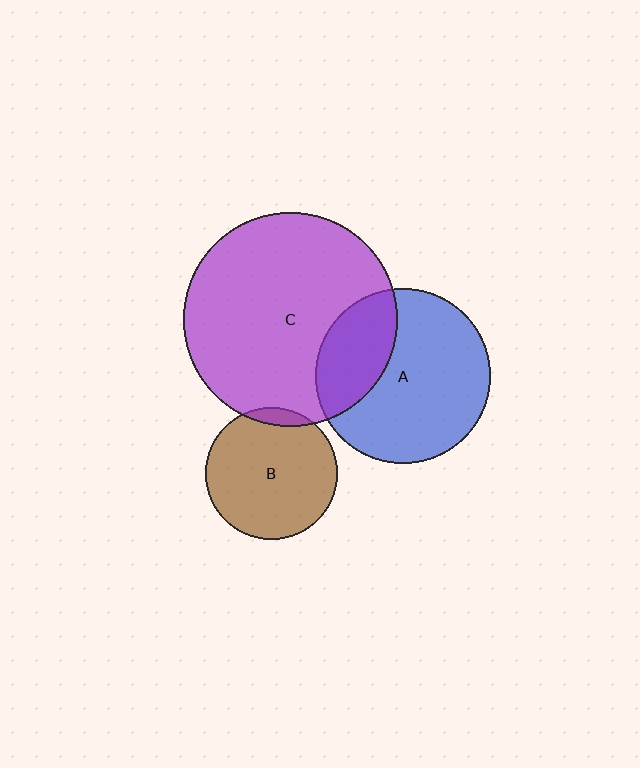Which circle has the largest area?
Circle C (purple).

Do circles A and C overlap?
Yes.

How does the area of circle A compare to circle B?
Approximately 1.8 times.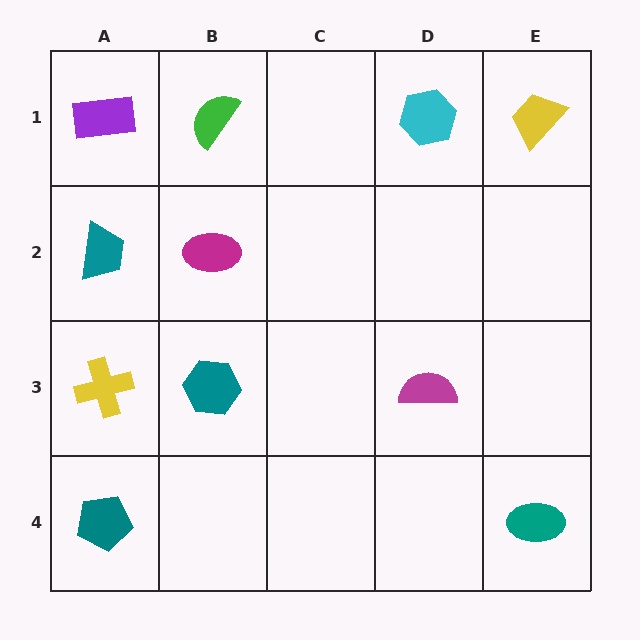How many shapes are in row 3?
3 shapes.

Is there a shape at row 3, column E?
No, that cell is empty.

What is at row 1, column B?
A green semicircle.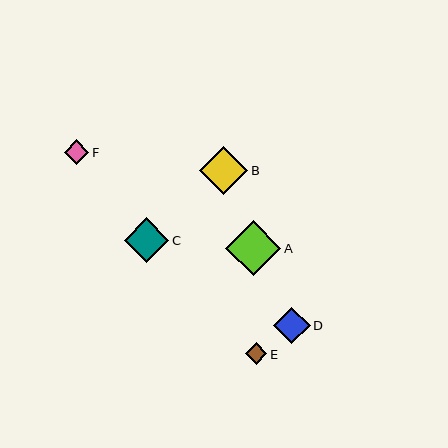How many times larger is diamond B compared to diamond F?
Diamond B is approximately 2.0 times the size of diamond F.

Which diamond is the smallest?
Diamond E is the smallest with a size of approximately 22 pixels.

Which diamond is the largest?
Diamond A is the largest with a size of approximately 55 pixels.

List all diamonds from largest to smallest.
From largest to smallest: A, B, C, D, F, E.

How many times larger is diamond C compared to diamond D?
Diamond C is approximately 1.2 times the size of diamond D.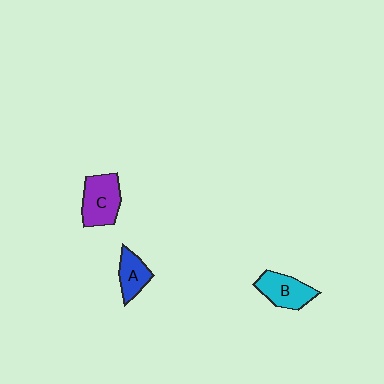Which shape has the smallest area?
Shape A (blue).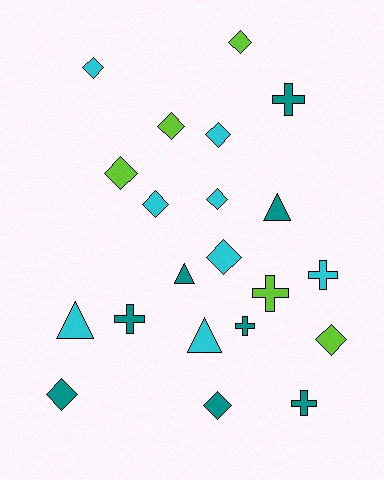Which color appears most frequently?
Teal, with 8 objects.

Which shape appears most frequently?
Diamond, with 11 objects.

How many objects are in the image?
There are 21 objects.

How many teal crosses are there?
There are 4 teal crosses.